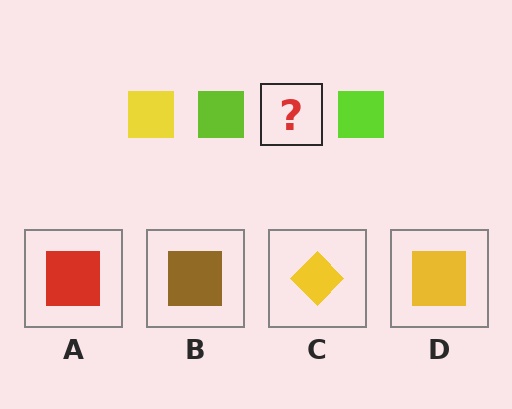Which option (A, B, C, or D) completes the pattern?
D.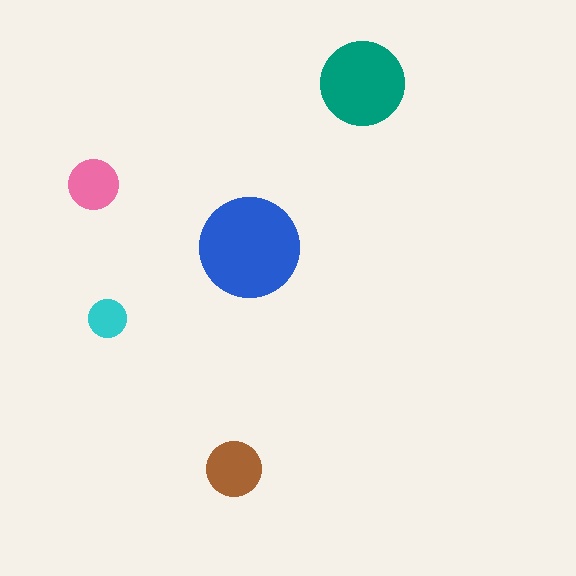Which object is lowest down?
The brown circle is bottommost.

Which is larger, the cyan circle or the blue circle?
The blue one.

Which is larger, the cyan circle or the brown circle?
The brown one.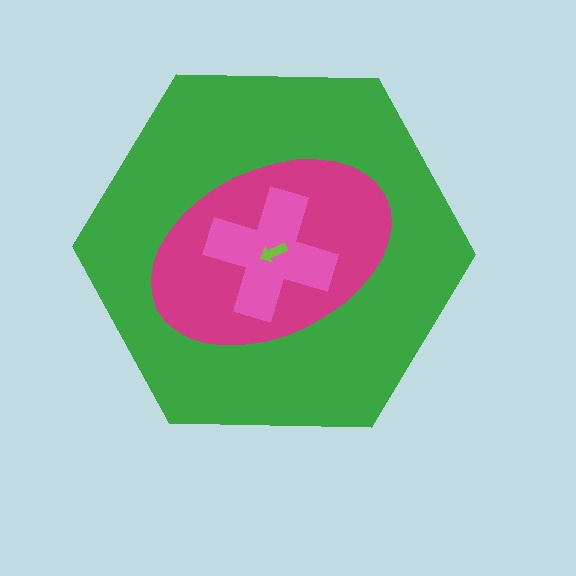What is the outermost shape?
The green hexagon.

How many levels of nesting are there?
4.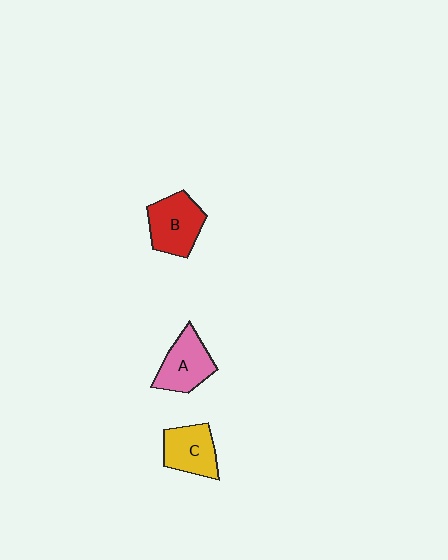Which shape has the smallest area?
Shape C (yellow).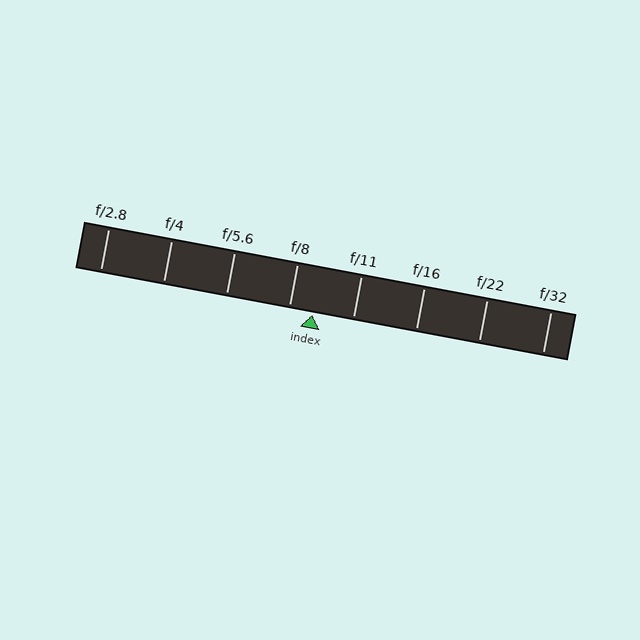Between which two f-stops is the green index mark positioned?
The index mark is between f/8 and f/11.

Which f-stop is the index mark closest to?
The index mark is closest to f/8.